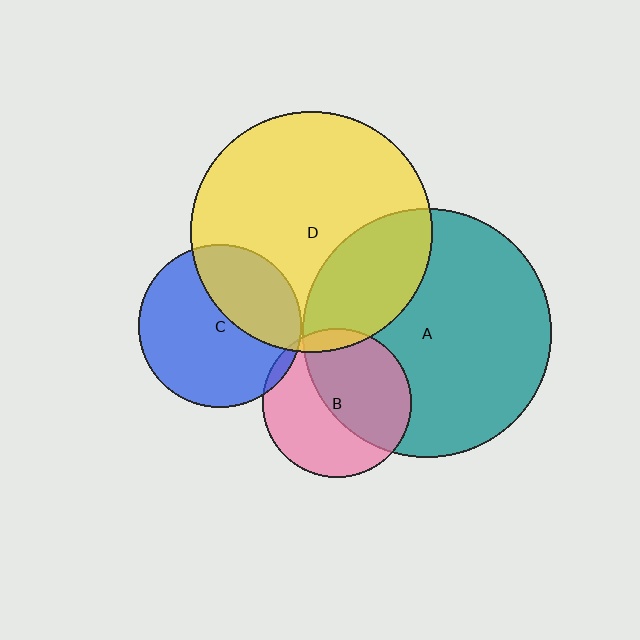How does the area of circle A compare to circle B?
Approximately 2.8 times.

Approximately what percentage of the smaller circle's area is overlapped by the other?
Approximately 10%.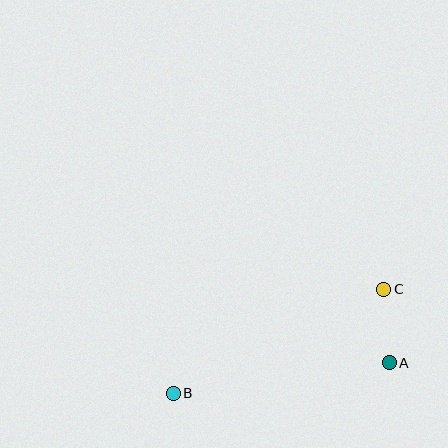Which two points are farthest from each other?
Points B and C are farthest from each other.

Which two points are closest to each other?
Points A and C are closest to each other.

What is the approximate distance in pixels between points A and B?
The distance between A and B is approximately 218 pixels.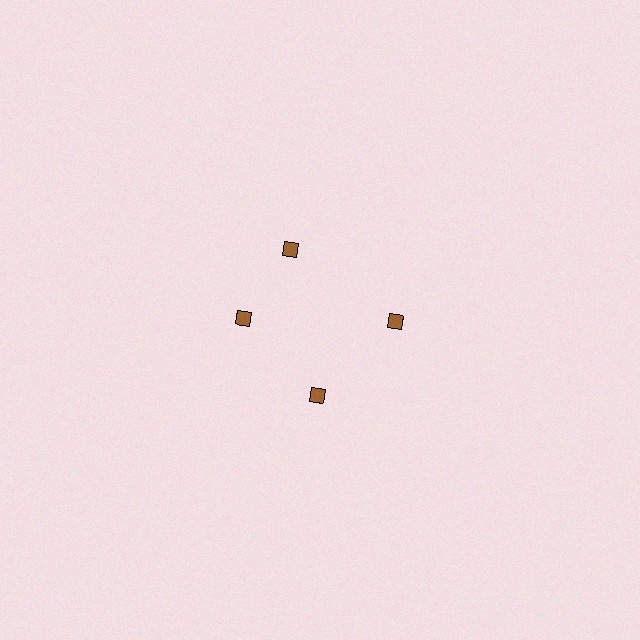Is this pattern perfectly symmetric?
No. The 4 brown diamonds are arranged in a ring, but one element near the 12 o'clock position is rotated out of alignment along the ring, breaking the 4-fold rotational symmetry.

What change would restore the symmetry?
The symmetry would be restored by rotating it back into even spacing with its neighbors so that all 4 diamonds sit at equal angles and equal distance from the center.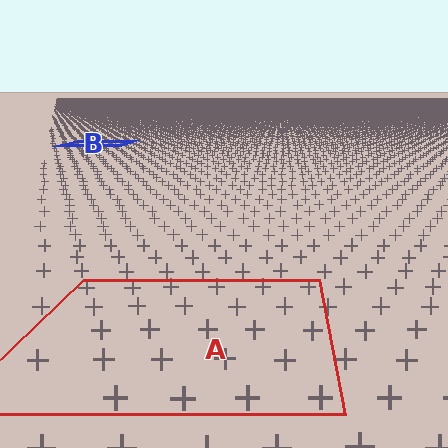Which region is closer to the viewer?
Region A is closer. The texture elements there are larger and more spread out.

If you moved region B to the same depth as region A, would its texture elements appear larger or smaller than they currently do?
They would appear larger. At a closer depth, the same texture elements are projected at a bigger on-screen size.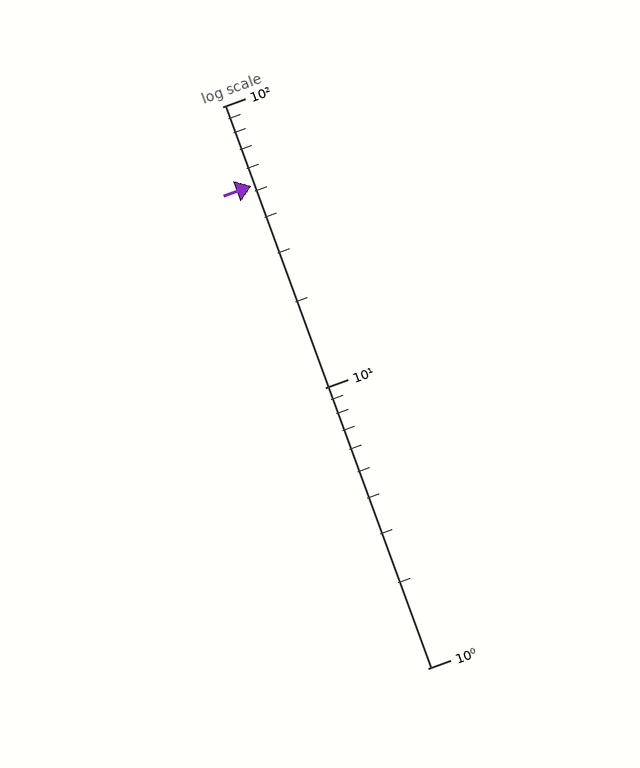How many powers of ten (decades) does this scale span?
The scale spans 2 decades, from 1 to 100.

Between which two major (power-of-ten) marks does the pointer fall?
The pointer is between 10 and 100.